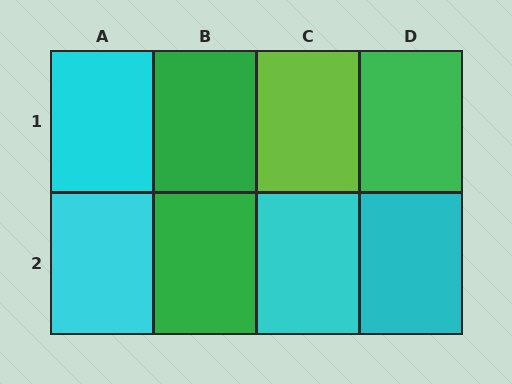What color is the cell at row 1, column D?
Green.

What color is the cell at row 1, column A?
Cyan.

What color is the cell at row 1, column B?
Green.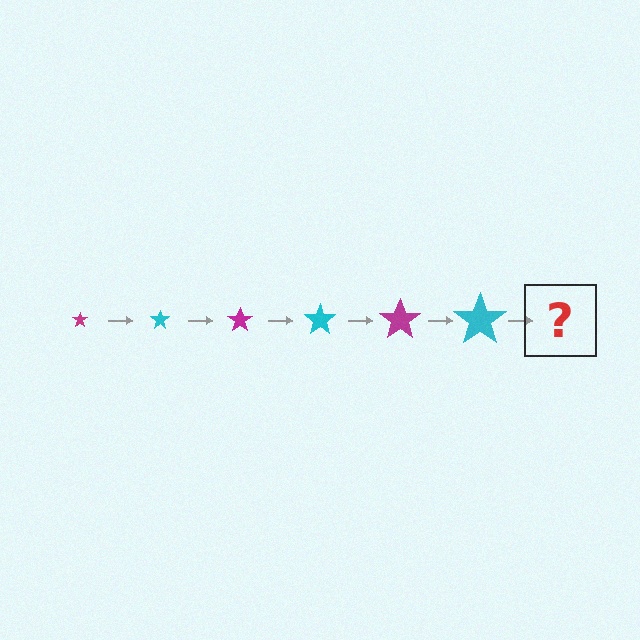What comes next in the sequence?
The next element should be a magenta star, larger than the previous one.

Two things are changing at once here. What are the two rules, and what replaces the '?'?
The two rules are that the star grows larger each step and the color cycles through magenta and cyan. The '?' should be a magenta star, larger than the previous one.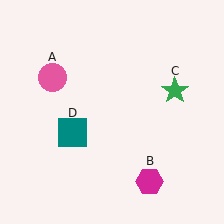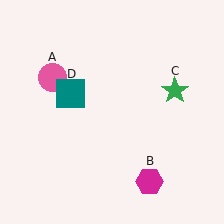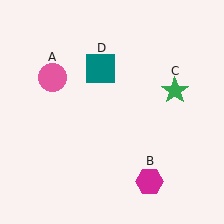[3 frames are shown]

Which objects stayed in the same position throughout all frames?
Pink circle (object A) and magenta hexagon (object B) and green star (object C) remained stationary.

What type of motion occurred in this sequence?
The teal square (object D) rotated clockwise around the center of the scene.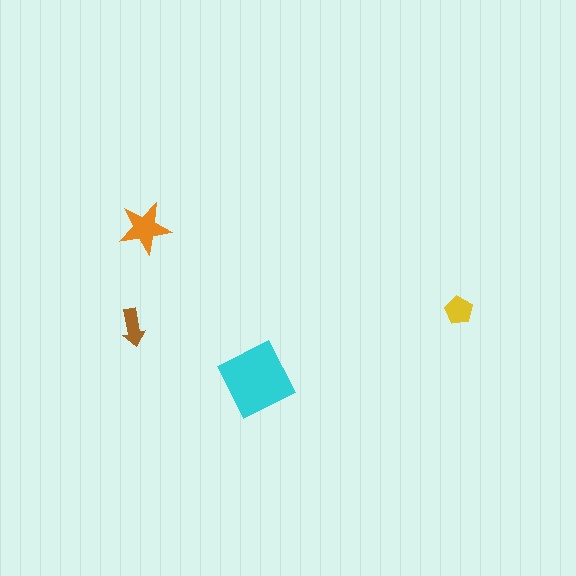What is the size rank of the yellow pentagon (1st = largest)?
3rd.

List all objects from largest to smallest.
The cyan diamond, the orange star, the yellow pentagon, the brown arrow.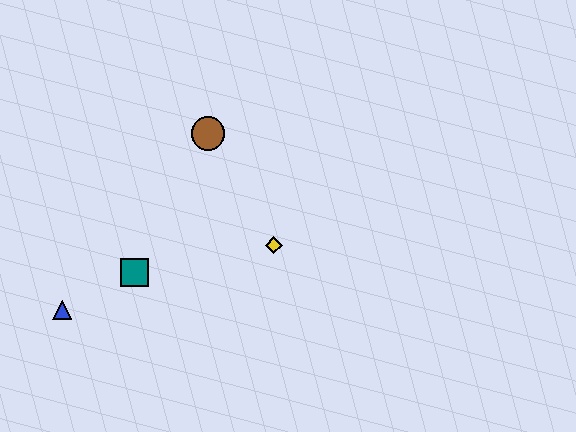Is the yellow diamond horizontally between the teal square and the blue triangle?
No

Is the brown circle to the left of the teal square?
No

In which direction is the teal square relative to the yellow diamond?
The teal square is to the left of the yellow diamond.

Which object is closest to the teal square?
The blue triangle is closest to the teal square.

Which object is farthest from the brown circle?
The blue triangle is farthest from the brown circle.